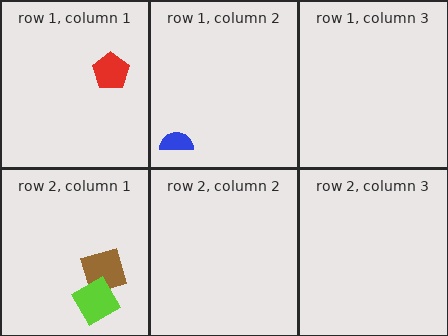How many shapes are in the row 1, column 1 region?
1.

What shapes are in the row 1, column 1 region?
The red pentagon.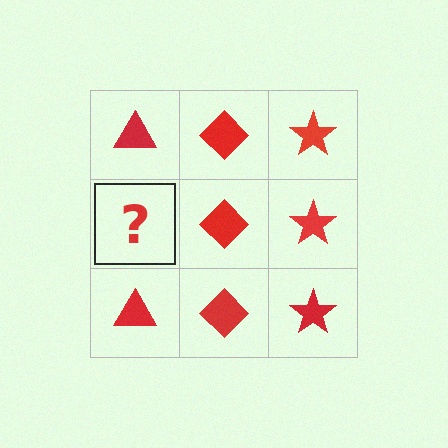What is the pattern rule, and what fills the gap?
The rule is that each column has a consistent shape. The gap should be filled with a red triangle.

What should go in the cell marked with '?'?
The missing cell should contain a red triangle.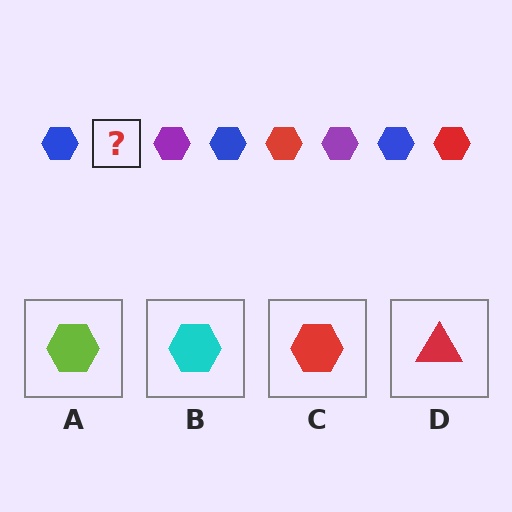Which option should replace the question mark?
Option C.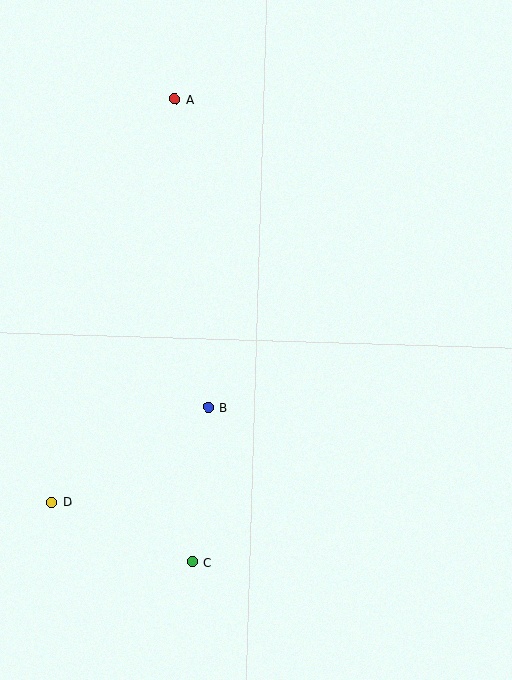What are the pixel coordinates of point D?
Point D is at (52, 502).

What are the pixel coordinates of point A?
Point A is at (175, 99).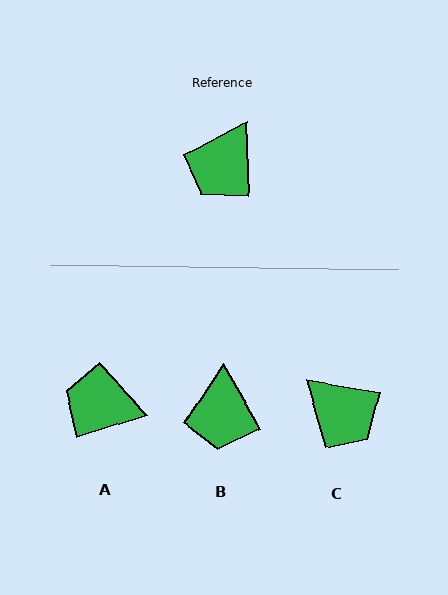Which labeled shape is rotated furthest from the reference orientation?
C, about 79 degrees away.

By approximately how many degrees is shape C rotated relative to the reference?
Approximately 79 degrees counter-clockwise.